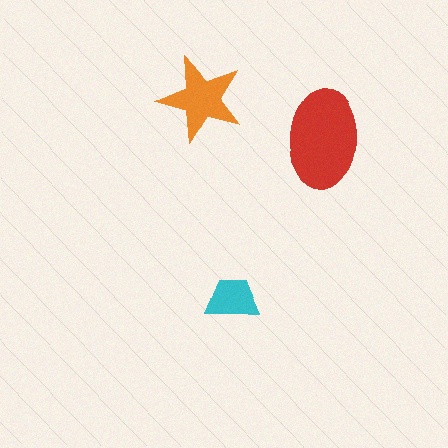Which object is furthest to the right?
The red ellipse is rightmost.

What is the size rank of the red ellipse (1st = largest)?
1st.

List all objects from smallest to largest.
The cyan trapezoid, the orange star, the red ellipse.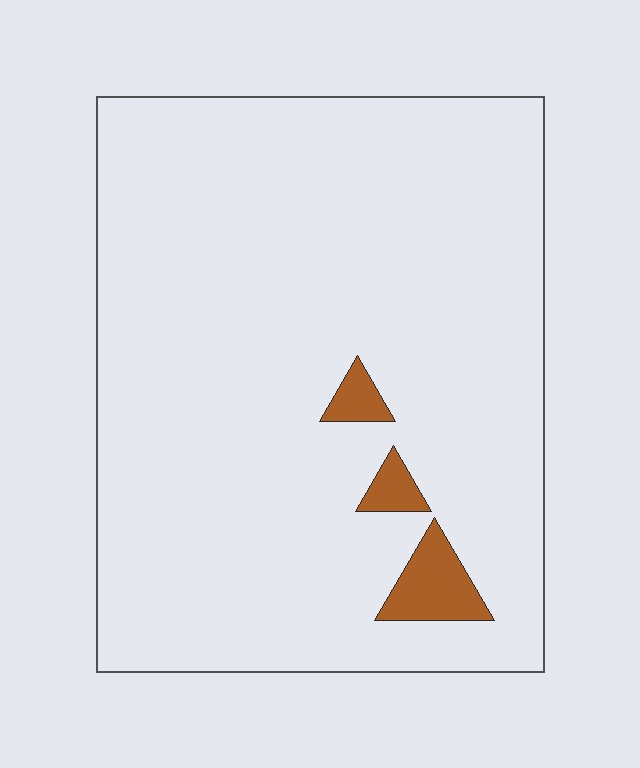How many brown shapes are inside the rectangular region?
3.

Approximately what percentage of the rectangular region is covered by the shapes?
Approximately 5%.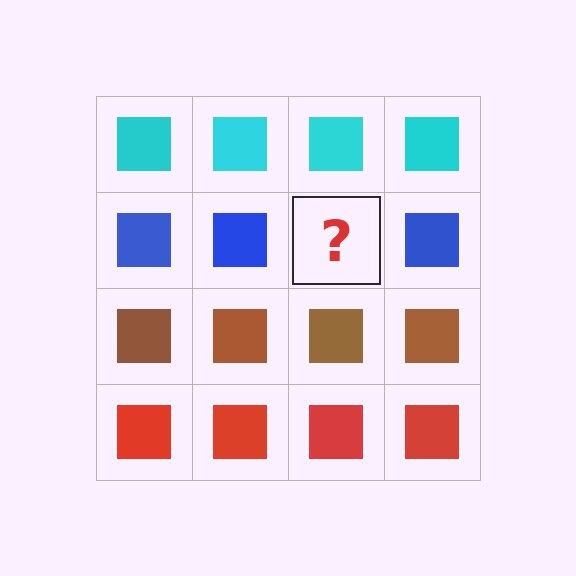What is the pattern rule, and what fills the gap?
The rule is that each row has a consistent color. The gap should be filled with a blue square.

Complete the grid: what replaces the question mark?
The question mark should be replaced with a blue square.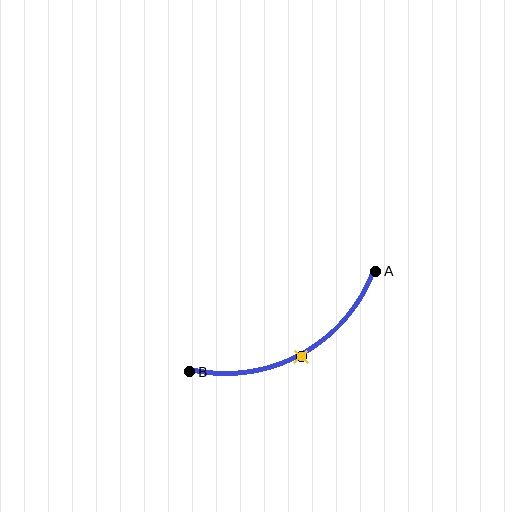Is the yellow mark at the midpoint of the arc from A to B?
Yes. The yellow mark lies on the arc at equal arc-length from both A and B — it is the arc midpoint.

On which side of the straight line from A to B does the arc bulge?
The arc bulges below the straight line connecting A and B.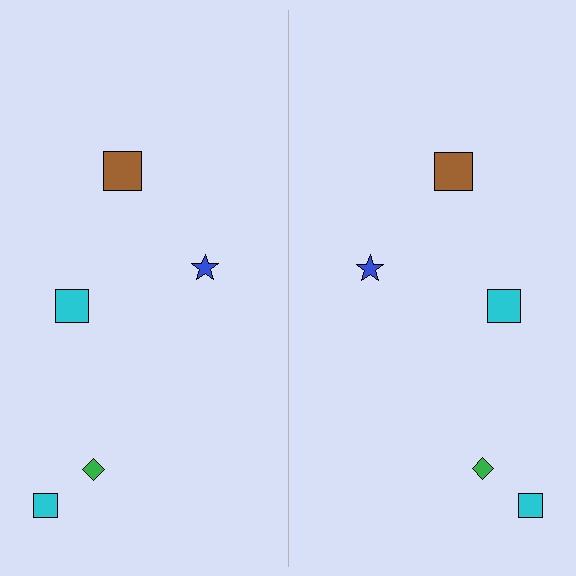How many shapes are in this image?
There are 10 shapes in this image.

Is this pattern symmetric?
Yes, this pattern has bilateral (reflection) symmetry.